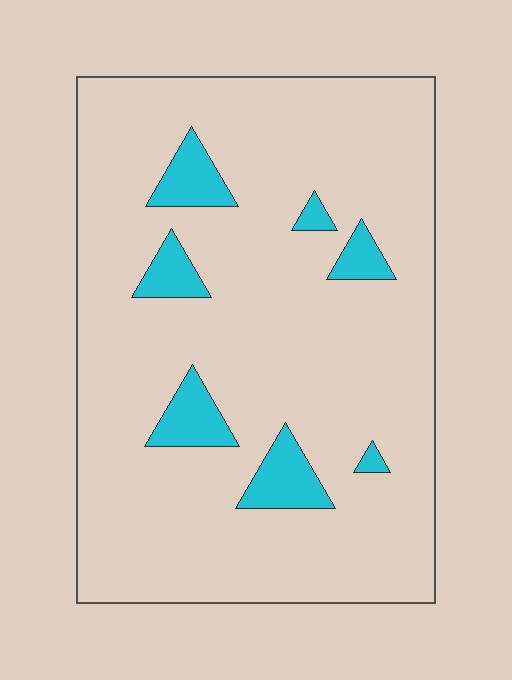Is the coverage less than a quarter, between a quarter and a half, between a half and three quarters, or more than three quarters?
Less than a quarter.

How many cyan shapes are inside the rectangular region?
7.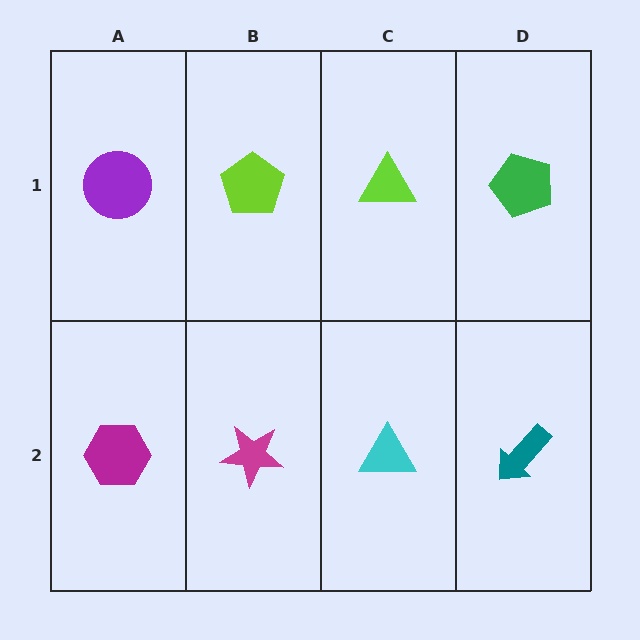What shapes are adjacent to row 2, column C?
A lime triangle (row 1, column C), a magenta star (row 2, column B), a teal arrow (row 2, column D).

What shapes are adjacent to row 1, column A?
A magenta hexagon (row 2, column A), a lime pentagon (row 1, column B).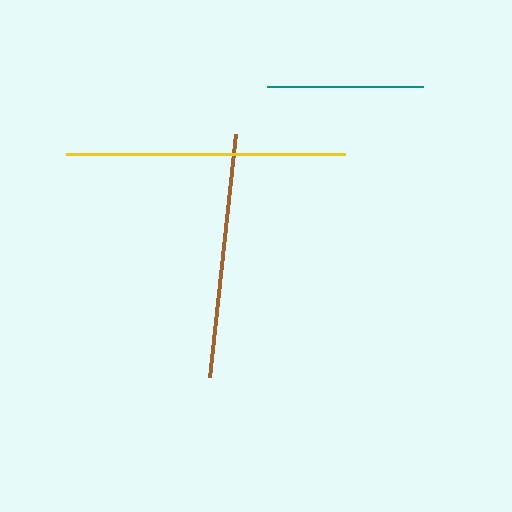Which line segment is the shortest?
The teal line is the shortest at approximately 156 pixels.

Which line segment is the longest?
The yellow line is the longest at approximately 278 pixels.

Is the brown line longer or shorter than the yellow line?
The yellow line is longer than the brown line.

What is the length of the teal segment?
The teal segment is approximately 156 pixels long.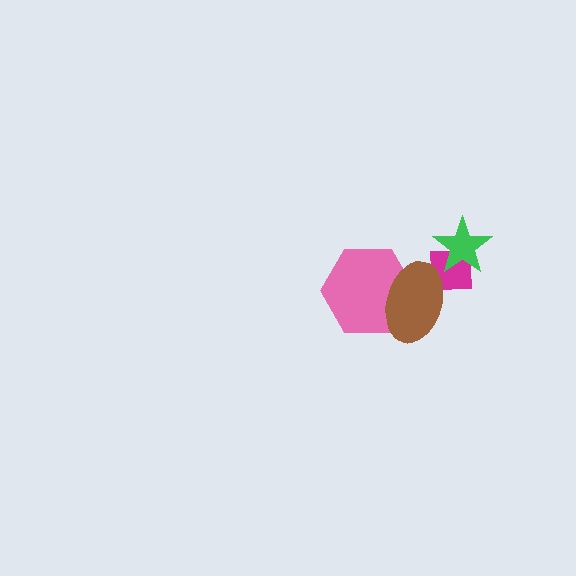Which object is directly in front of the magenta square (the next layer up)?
The green star is directly in front of the magenta square.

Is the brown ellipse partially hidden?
No, no other shape covers it.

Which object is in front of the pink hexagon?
The brown ellipse is in front of the pink hexagon.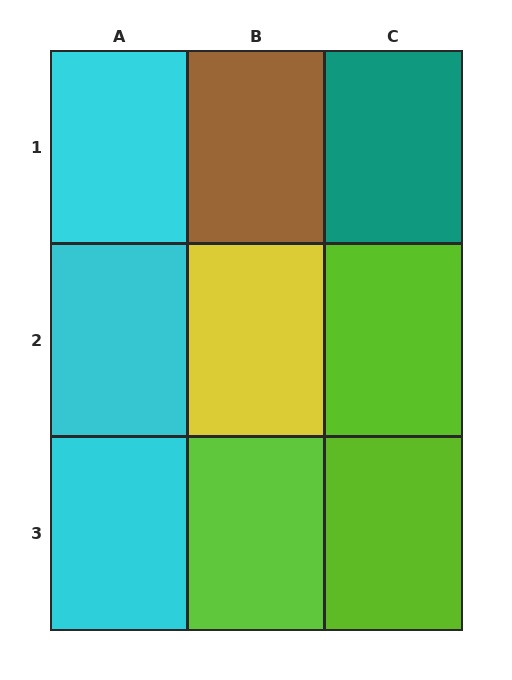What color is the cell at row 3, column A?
Cyan.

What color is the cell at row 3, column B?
Lime.